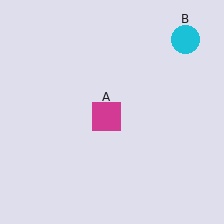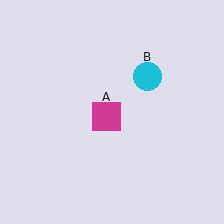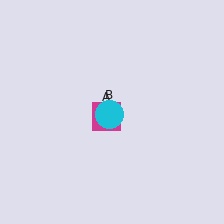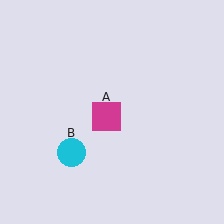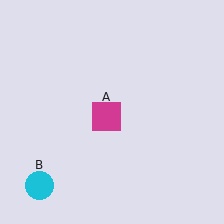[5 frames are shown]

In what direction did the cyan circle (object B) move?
The cyan circle (object B) moved down and to the left.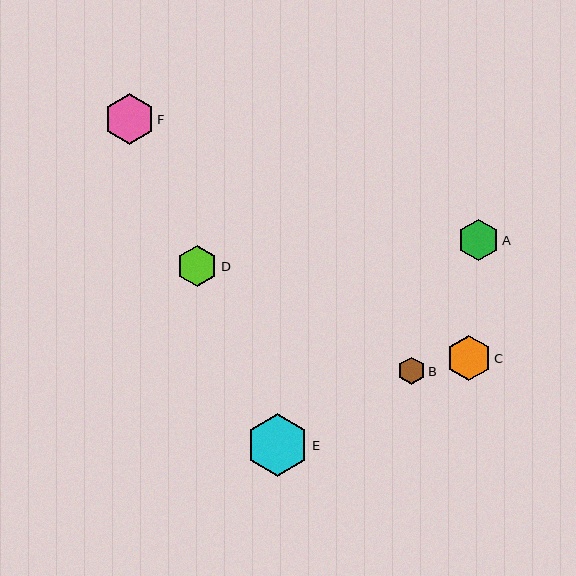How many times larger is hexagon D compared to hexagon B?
Hexagon D is approximately 1.5 times the size of hexagon B.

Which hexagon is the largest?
Hexagon E is the largest with a size of approximately 63 pixels.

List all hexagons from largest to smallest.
From largest to smallest: E, F, C, A, D, B.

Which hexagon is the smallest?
Hexagon B is the smallest with a size of approximately 27 pixels.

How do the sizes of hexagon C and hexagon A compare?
Hexagon C and hexagon A are approximately the same size.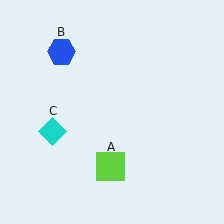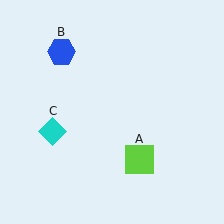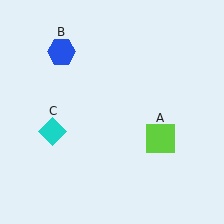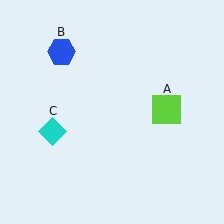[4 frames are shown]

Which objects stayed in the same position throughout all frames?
Blue hexagon (object B) and cyan diamond (object C) remained stationary.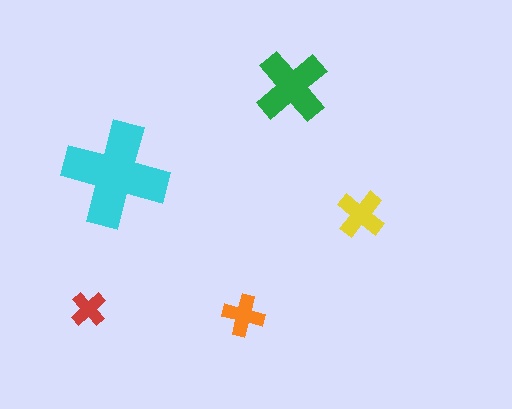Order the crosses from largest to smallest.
the cyan one, the green one, the yellow one, the orange one, the red one.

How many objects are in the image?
There are 5 objects in the image.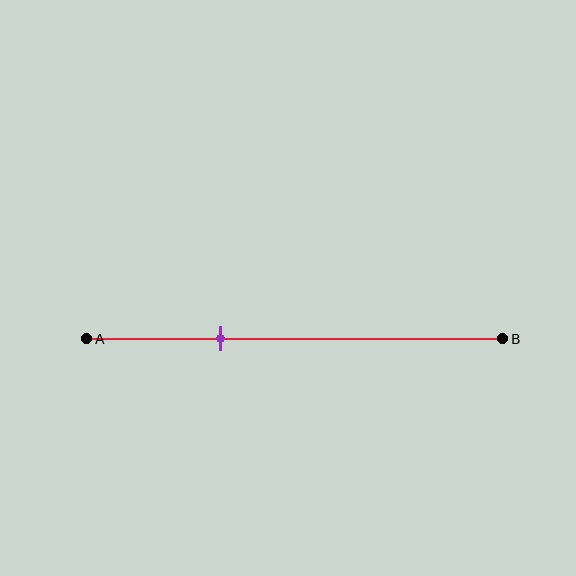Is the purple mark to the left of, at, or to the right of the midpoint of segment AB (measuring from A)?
The purple mark is to the left of the midpoint of segment AB.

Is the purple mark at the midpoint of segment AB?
No, the mark is at about 30% from A, not at the 50% midpoint.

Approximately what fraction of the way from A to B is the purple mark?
The purple mark is approximately 30% of the way from A to B.